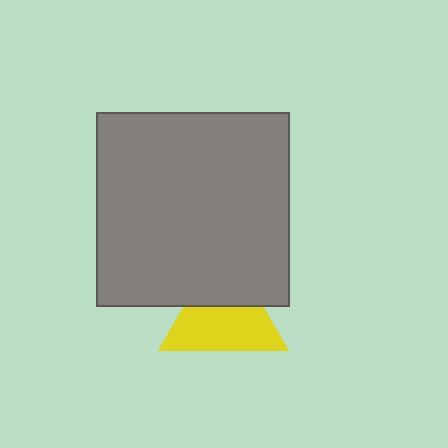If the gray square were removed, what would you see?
You would see the complete yellow triangle.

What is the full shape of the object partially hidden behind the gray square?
The partially hidden object is a yellow triangle.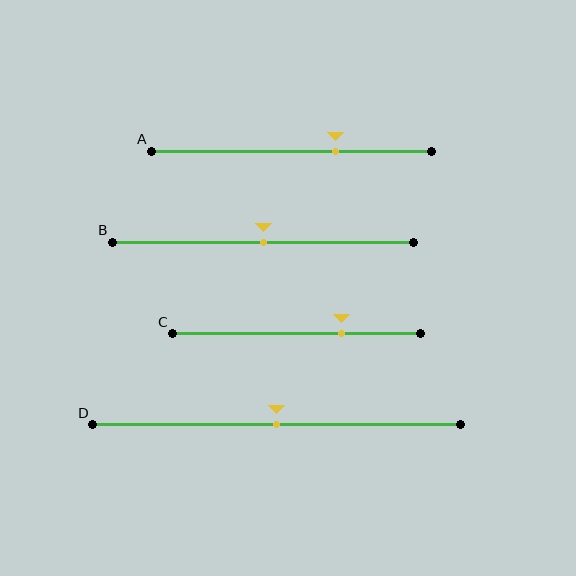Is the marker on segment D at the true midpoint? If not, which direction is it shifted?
Yes, the marker on segment D is at the true midpoint.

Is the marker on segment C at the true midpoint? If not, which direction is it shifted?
No, the marker on segment C is shifted to the right by about 18% of the segment length.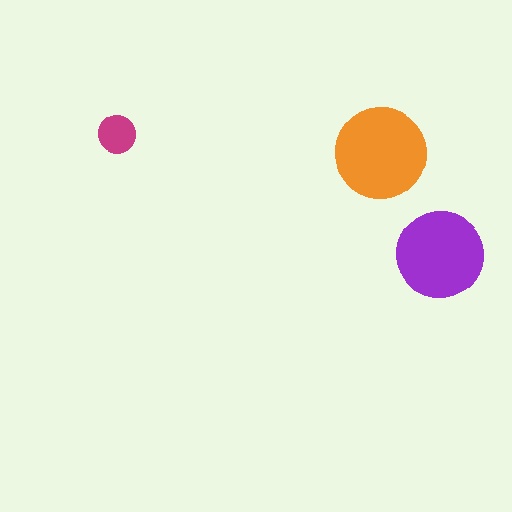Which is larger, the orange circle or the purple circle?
The orange one.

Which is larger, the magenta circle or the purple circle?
The purple one.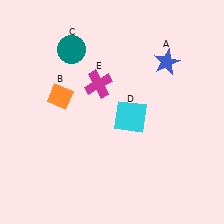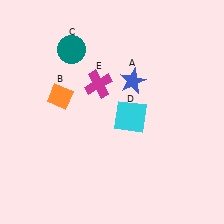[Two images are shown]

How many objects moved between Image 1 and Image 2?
1 object moved between the two images.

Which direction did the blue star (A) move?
The blue star (A) moved left.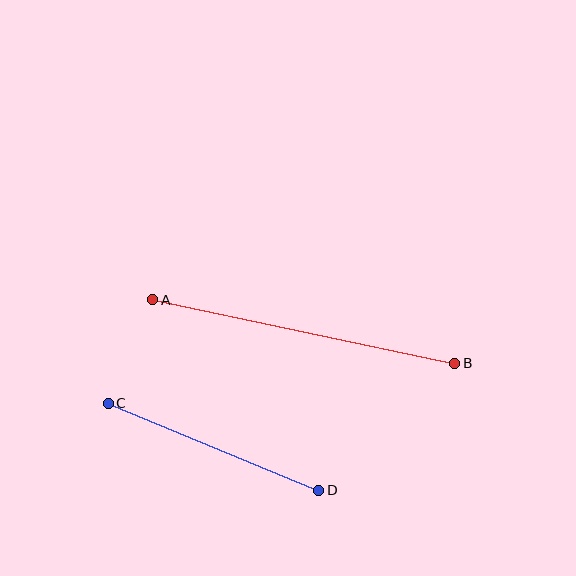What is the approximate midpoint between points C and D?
The midpoint is at approximately (213, 447) pixels.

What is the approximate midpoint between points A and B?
The midpoint is at approximately (304, 332) pixels.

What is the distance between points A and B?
The distance is approximately 309 pixels.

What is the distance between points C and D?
The distance is approximately 228 pixels.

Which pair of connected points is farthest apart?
Points A and B are farthest apart.